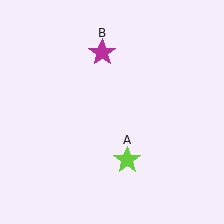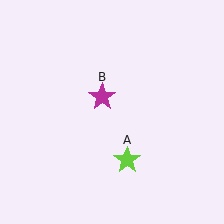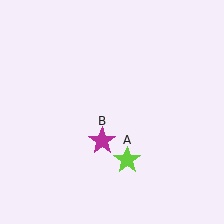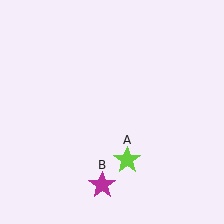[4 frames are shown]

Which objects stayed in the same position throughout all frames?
Lime star (object A) remained stationary.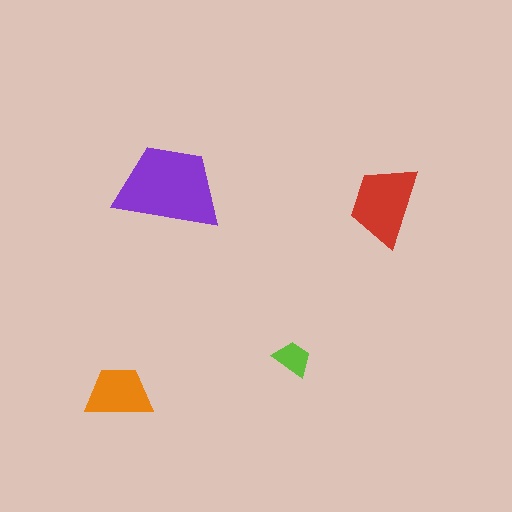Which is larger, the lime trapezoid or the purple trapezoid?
The purple one.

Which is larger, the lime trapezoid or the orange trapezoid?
The orange one.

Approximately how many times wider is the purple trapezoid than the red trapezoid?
About 1.5 times wider.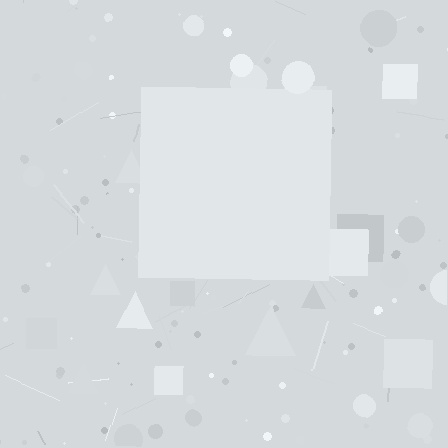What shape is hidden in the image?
A square is hidden in the image.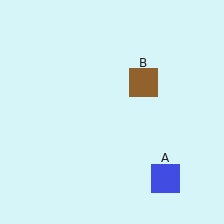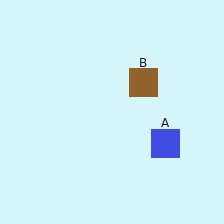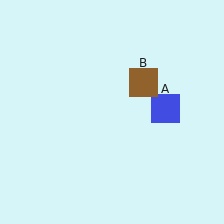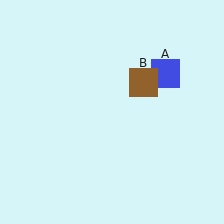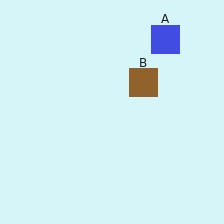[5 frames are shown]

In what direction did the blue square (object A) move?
The blue square (object A) moved up.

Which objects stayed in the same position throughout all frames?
Brown square (object B) remained stationary.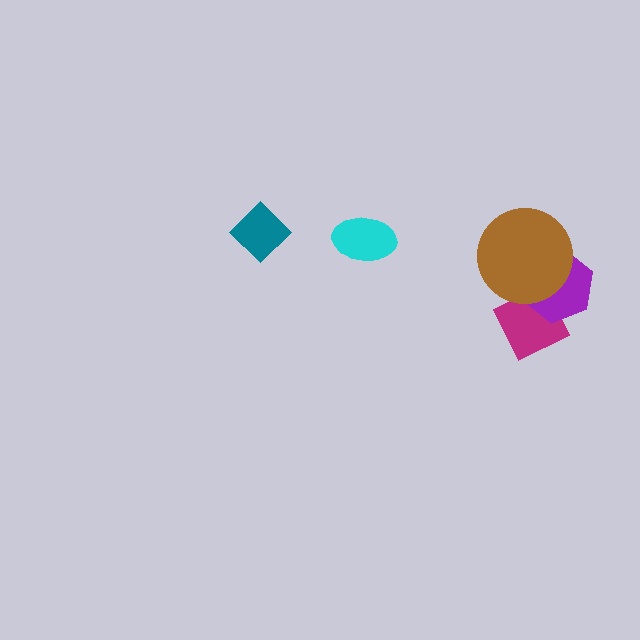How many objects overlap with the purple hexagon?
2 objects overlap with the purple hexagon.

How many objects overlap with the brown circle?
2 objects overlap with the brown circle.